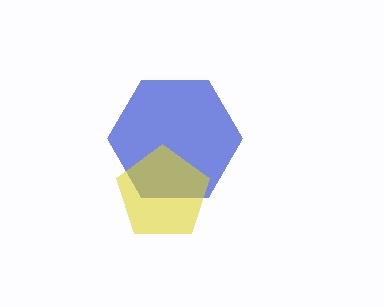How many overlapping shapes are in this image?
There are 2 overlapping shapes in the image.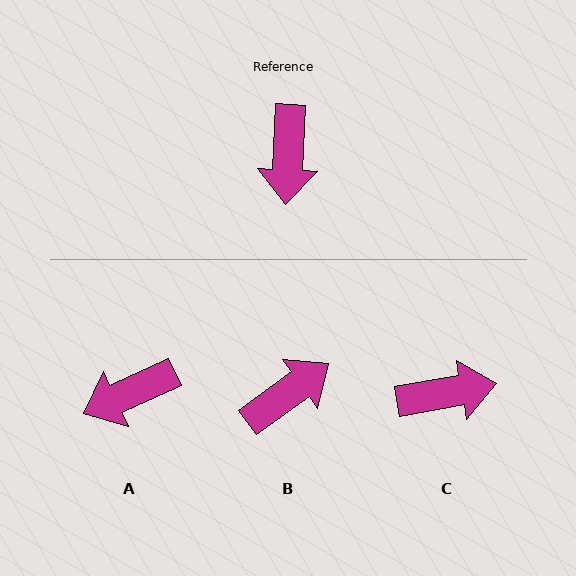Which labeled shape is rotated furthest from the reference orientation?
B, about 128 degrees away.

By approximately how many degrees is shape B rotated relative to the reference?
Approximately 128 degrees counter-clockwise.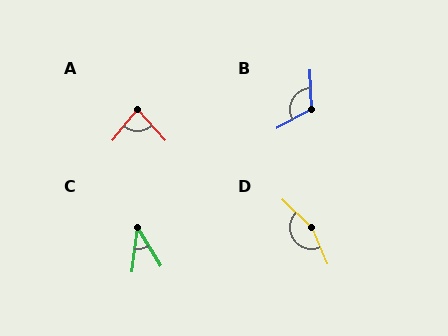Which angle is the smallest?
C, at approximately 39 degrees.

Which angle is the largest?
D, at approximately 156 degrees.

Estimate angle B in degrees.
Approximately 117 degrees.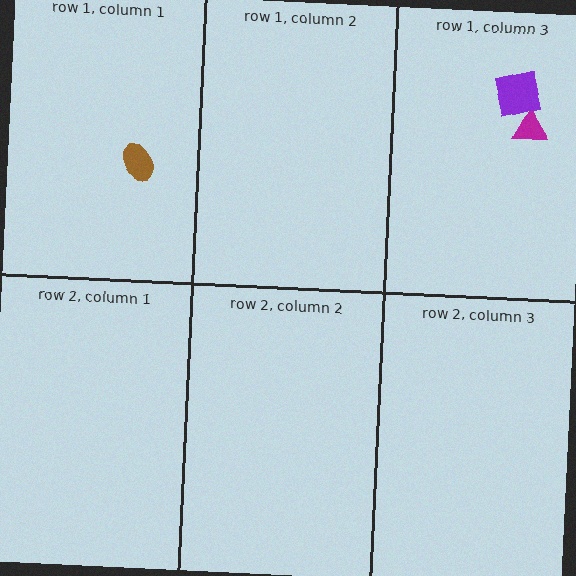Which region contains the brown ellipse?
The row 1, column 1 region.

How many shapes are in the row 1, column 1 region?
1.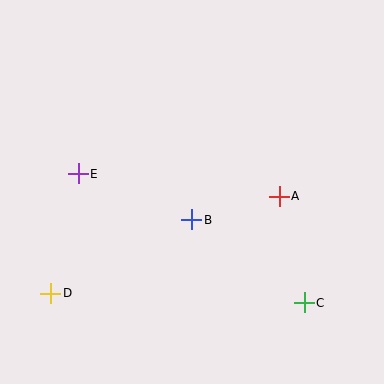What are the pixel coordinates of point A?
Point A is at (279, 196).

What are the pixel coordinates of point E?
Point E is at (78, 174).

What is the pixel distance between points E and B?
The distance between E and B is 123 pixels.